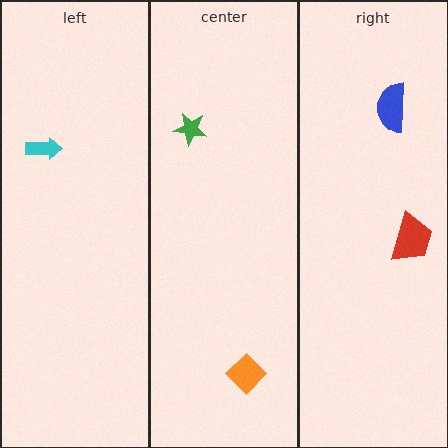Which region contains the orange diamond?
The center region.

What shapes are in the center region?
The orange diamond, the green star.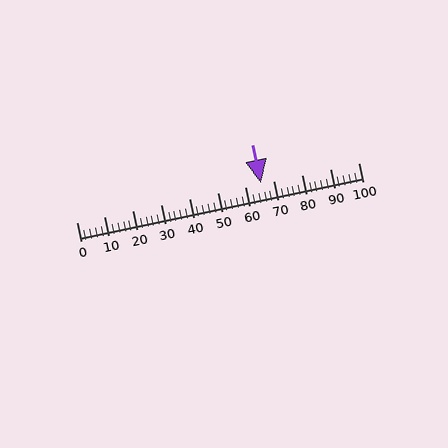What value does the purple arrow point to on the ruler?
The purple arrow points to approximately 65.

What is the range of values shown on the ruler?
The ruler shows values from 0 to 100.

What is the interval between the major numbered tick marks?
The major tick marks are spaced 10 units apart.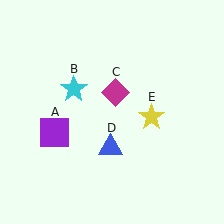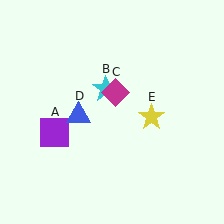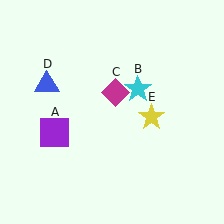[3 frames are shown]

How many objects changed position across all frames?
2 objects changed position: cyan star (object B), blue triangle (object D).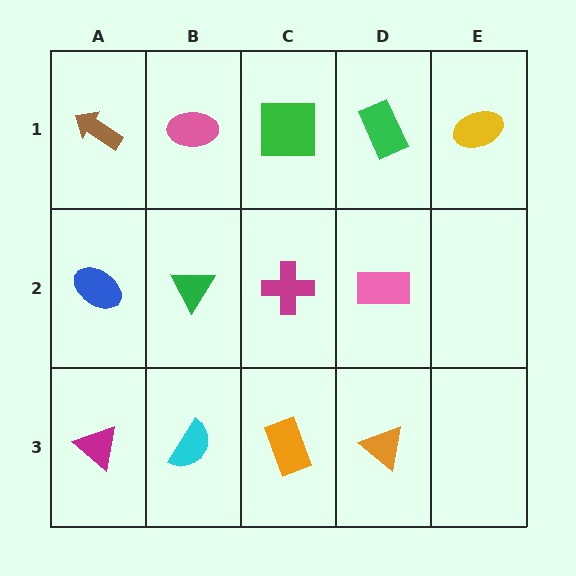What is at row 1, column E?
A yellow ellipse.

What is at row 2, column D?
A pink rectangle.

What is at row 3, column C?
An orange rectangle.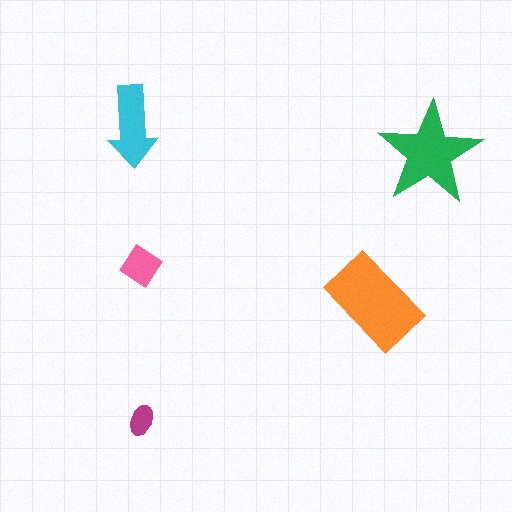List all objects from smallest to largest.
The magenta ellipse, the pink diamond, the cyan arrow, the green star, the orange rectangle.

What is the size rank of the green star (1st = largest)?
2nd.